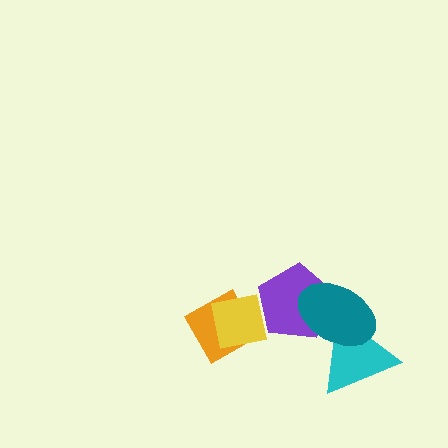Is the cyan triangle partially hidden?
Yes, it is partially covered by another shape.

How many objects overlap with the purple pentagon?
2 objects overlap with the purple pentagon.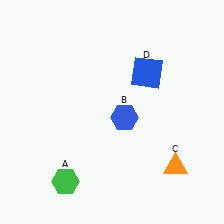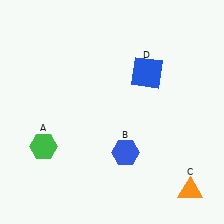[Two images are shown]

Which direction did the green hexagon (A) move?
The green hexagon (A) moved up.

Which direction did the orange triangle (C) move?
The orange triangle (C) moved down.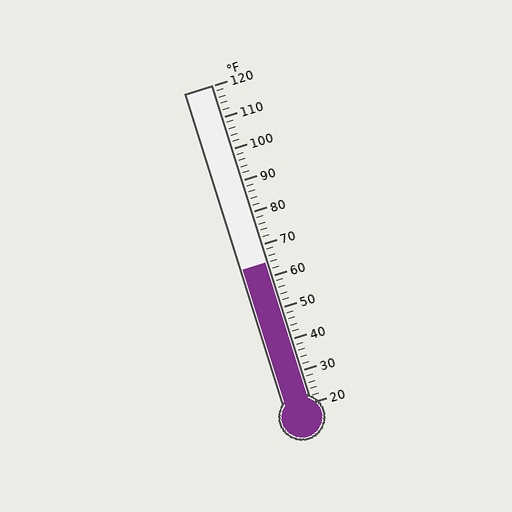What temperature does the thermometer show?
The thermometer shows approximately 64°F.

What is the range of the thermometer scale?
The thermometer scale ranges from 20°F to 120°F.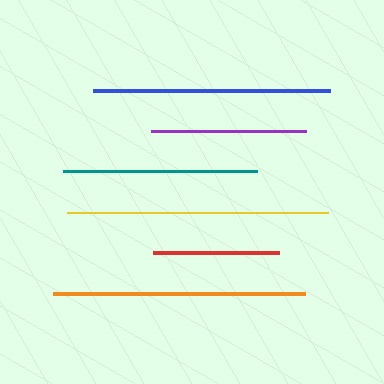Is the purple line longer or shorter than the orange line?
The orange line is longer than the purple line.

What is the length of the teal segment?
The teal segment is approximately 193 pixels long.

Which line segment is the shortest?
The red line is the shortest at approximately 126 pixels.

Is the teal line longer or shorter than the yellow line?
The yellow line is longer than the teal line.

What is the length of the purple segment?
The purple segment is approximately 155 pixels long.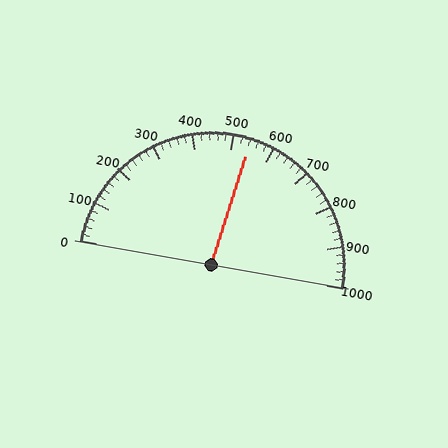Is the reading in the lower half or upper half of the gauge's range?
The reading is in the upper half of the range (0 to 1000).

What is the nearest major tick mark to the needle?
The nearest major tick mark is 500.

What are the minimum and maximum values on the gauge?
The gauge ranges from 0 to 1000.